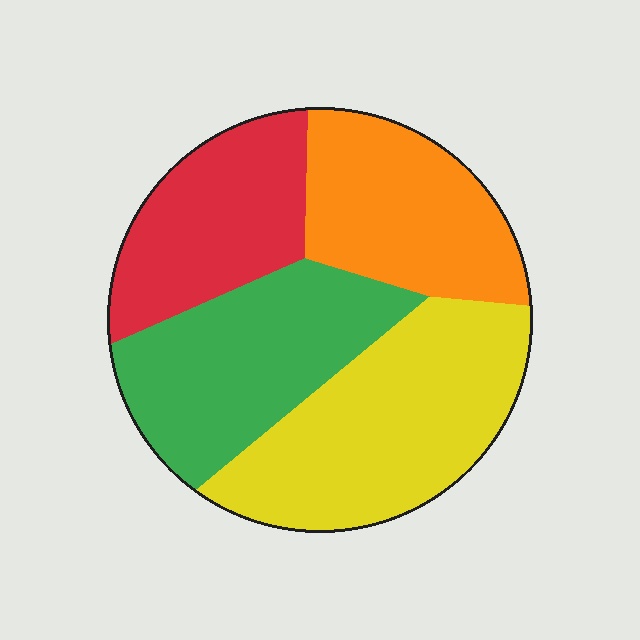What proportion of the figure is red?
Red covers 20% of the figure.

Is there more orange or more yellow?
Yellow.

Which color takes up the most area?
Yellow, at roughly 30%.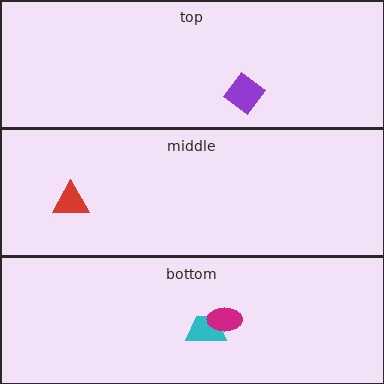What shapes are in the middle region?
The red triangle.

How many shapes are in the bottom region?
2.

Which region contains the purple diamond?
The top region.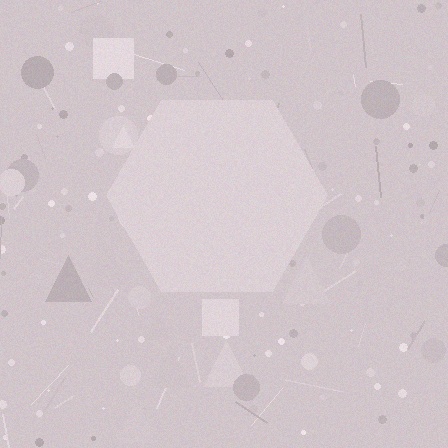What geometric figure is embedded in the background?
A hexagon is embedded in the background.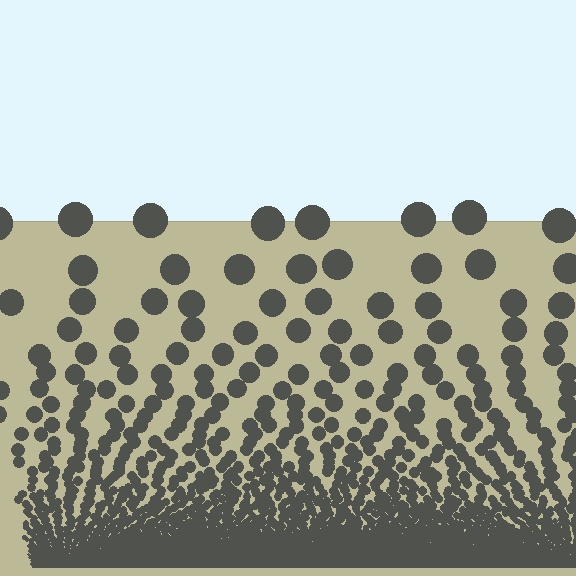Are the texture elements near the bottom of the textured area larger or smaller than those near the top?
Smaller. The gradient is inverted — elements near the bottom are smaller and denser.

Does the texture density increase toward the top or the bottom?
Density increases toward the bottom.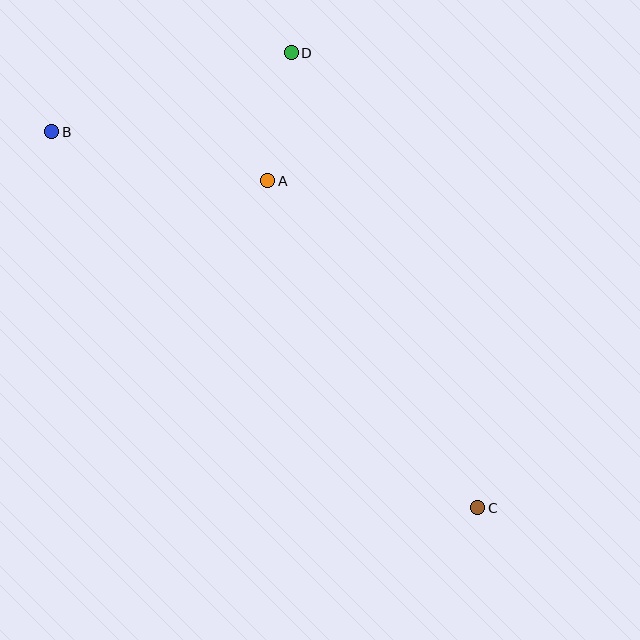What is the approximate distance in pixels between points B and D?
The distance between B and D is approximately 252 pixels.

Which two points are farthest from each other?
Points B and C are farthest from each other.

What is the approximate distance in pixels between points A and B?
The distance between A and B is approximately 222 pixels.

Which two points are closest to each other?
Points A and D are closest to each other.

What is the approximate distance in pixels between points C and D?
The distance between C and D is approximately 491 pixels.